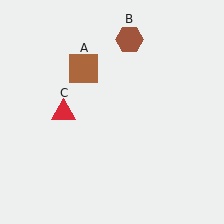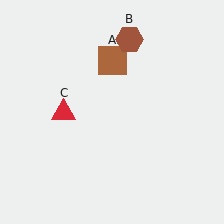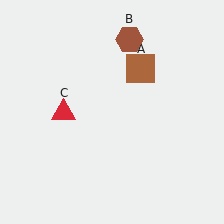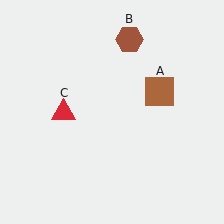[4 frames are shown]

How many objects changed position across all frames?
1 object changed position: brown square (object A).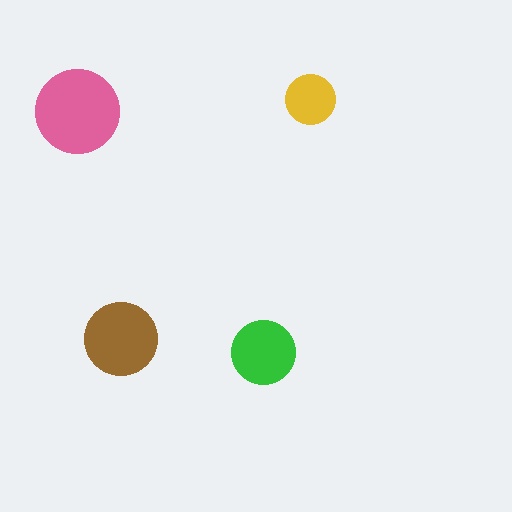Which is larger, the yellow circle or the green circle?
The green one.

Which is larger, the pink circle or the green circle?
The pink one.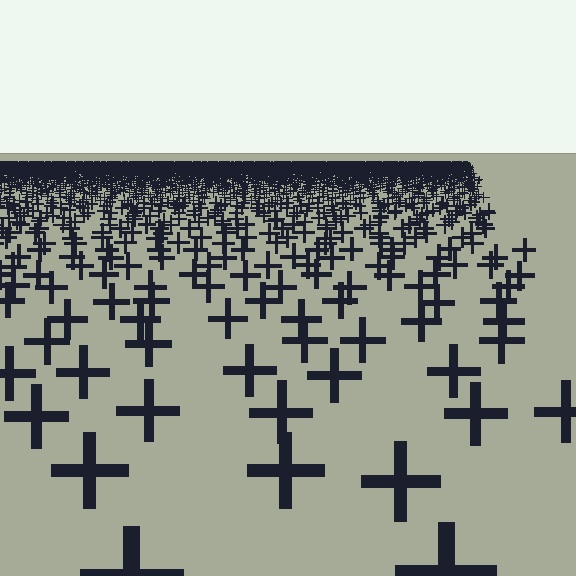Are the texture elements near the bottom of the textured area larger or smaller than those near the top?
Larger. Near the bottom, elements are closer to the viewer and appear at a bigger on-screen size.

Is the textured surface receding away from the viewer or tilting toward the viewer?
The surface is receding away from the viewer. Texture elements get smaller and denser toward the top.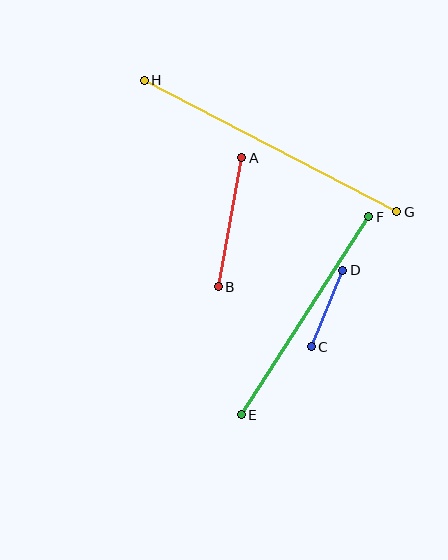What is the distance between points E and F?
The distance is approximately 235 pixels.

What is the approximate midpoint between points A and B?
The midpoint is at approximately (230, 222) pixels.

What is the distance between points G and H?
The distance is approximately 285 pixels.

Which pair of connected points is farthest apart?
Points G and H are farthest apart.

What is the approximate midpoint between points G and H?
The midpoint is at approximately (271, 146) pixels.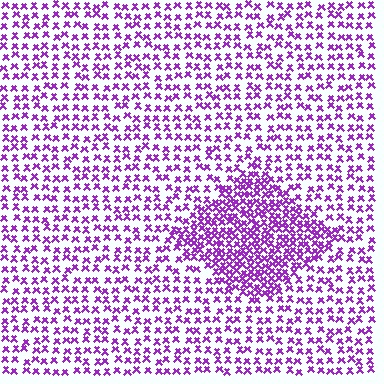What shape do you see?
I see a diamond.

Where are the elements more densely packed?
The elements are more densely packed inside the diamond boundary.